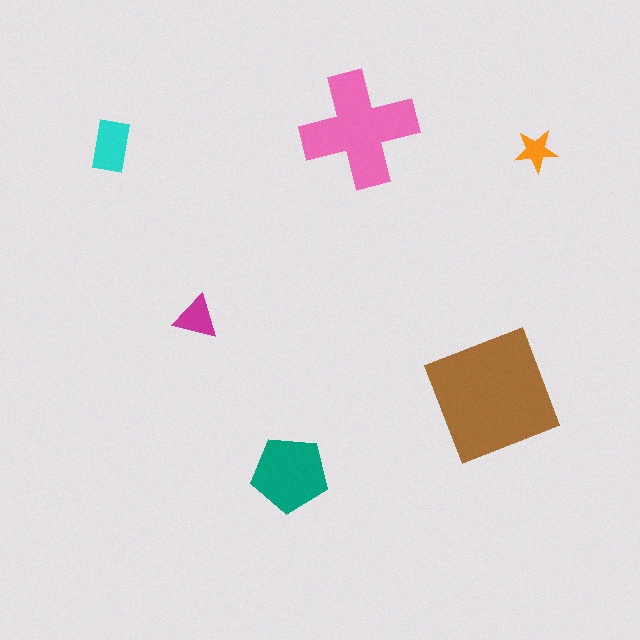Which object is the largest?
The brown square.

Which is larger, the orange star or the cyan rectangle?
The cyan rectangle.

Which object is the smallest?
The orange star.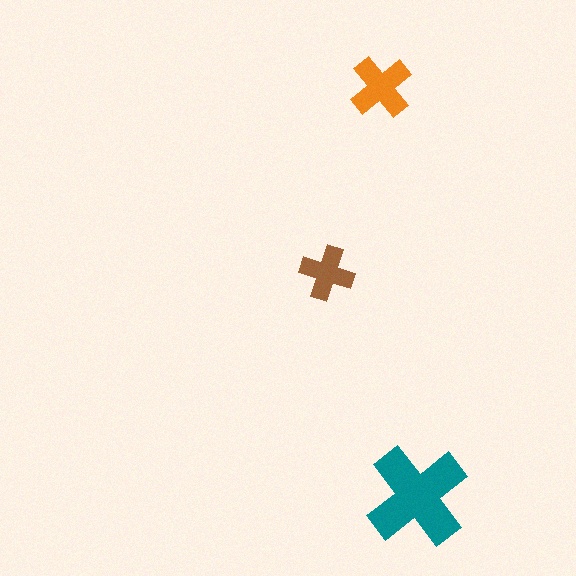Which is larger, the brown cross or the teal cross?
The teal one.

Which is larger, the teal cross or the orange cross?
The teal one.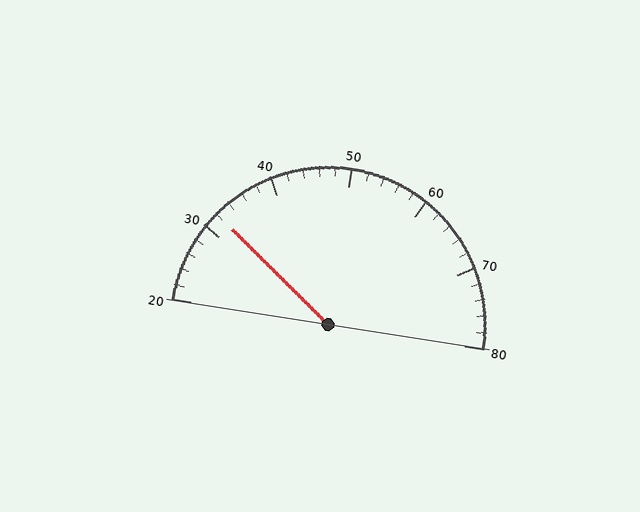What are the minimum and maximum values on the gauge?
The gauge ranges from 20 to 80.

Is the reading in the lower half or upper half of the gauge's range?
The reading is in the lower half of the range (20 to 80).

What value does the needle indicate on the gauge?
The needle indicates approximately 32.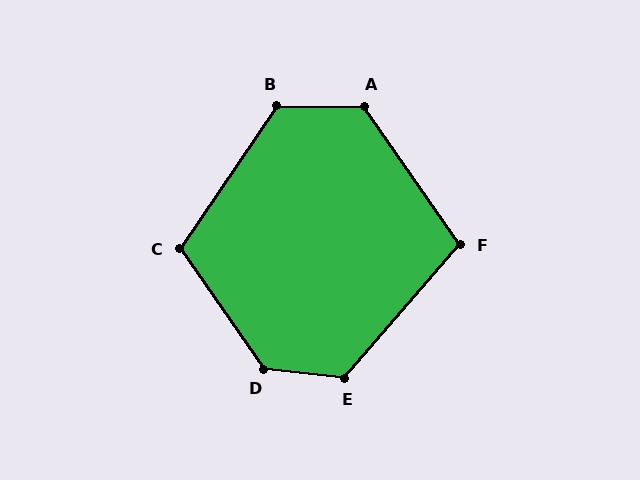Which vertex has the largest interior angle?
D, at approximately 132 degrees.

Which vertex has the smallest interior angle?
F, at approximately 104 degrees.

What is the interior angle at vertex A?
Approximately 125 degrees (obtuse).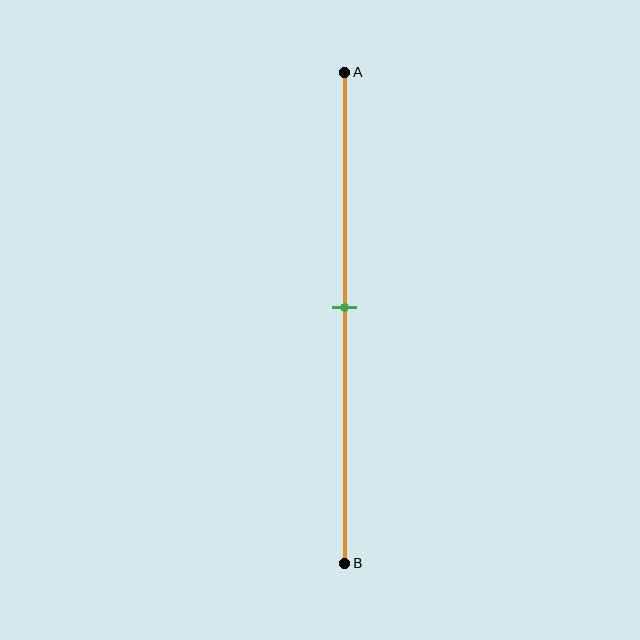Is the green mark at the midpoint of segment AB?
Yes, the mark is approximately at the midpoint.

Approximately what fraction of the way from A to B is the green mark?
The green mark is approximately 50% of the way from A to B.